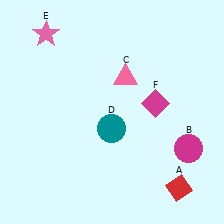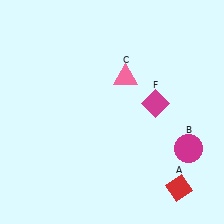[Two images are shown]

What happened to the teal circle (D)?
The teal circle (D) was removed in Image 2. It was in the bottom-left area of Image 1.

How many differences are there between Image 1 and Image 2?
There are 2 differences between the two images.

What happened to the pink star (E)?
The pink star (E) was removed in Image 2. It was in the top-left area of Image 1.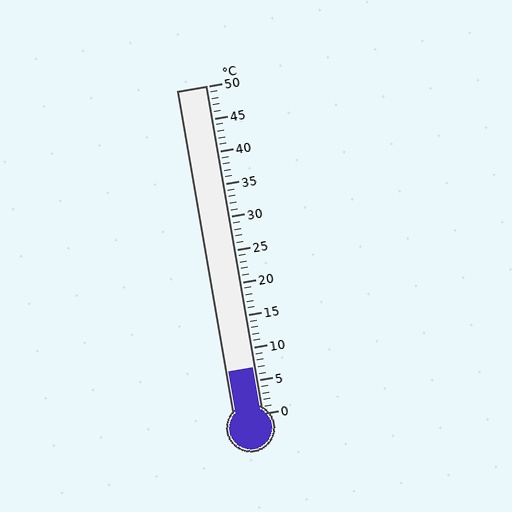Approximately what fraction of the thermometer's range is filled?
The thermometer is filled to approximately 15% of its range.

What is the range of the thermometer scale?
The thermometer scale ranges from 0°C to 50°C.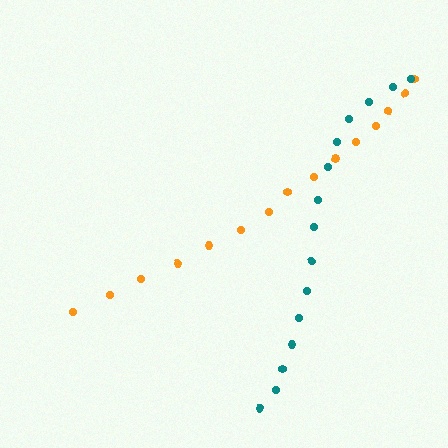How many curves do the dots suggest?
There are 2 distinct paths.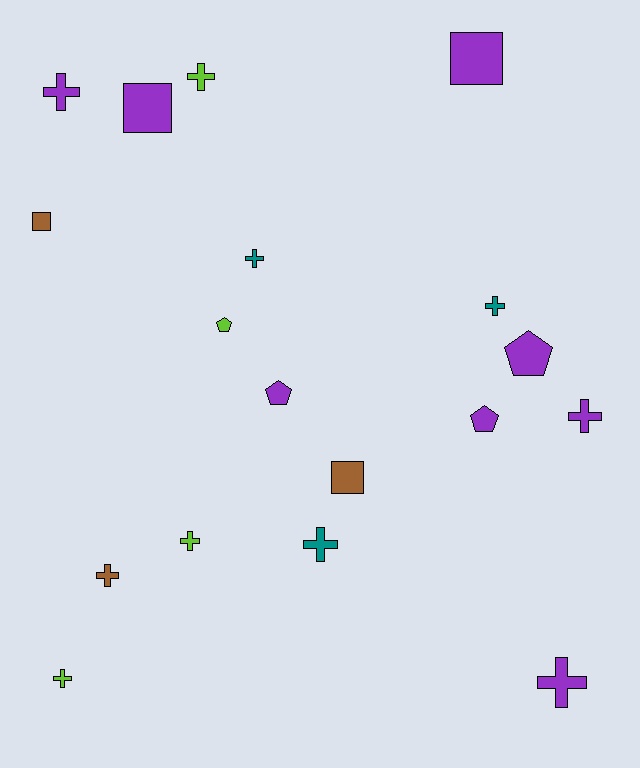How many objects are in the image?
There are 18 objects.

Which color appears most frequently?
Purple, with 8 objects.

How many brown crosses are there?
There is 1 brown cross.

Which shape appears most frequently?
Cross, with 10 objects.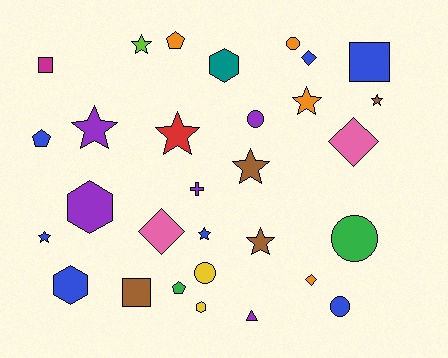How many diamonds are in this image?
There are 4 diamonds.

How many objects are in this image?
There are 30 objects.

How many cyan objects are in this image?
There are no cyan objects.